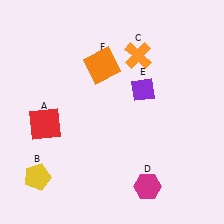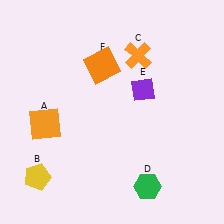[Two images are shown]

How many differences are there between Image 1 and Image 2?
There are 2 differences between the two images.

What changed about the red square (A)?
In Image 1, A is red. In Image 2, it changed to orange.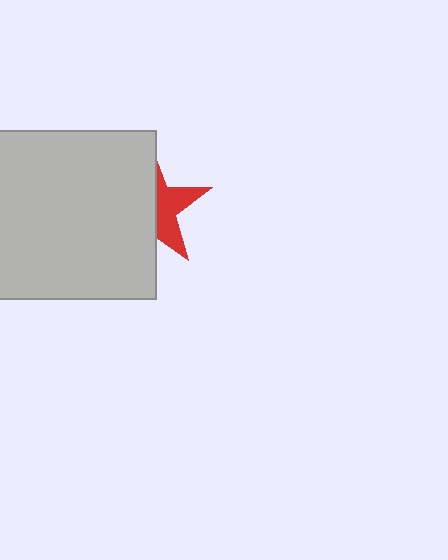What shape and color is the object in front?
The object in front is a light gray rectangle.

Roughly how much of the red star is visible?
A small part of it is visible (roughly 39%).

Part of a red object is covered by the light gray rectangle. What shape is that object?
It is a star.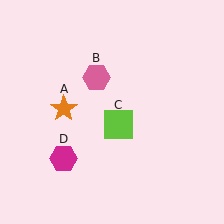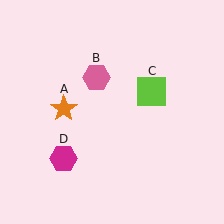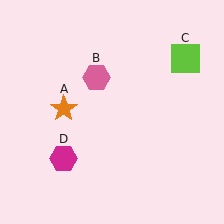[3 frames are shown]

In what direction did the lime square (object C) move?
The lime square (object C) moved up and to the right.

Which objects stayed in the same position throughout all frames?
Orange star (object A) and pink hexagon (object B) and magenta hexagon (object D) remained stationary.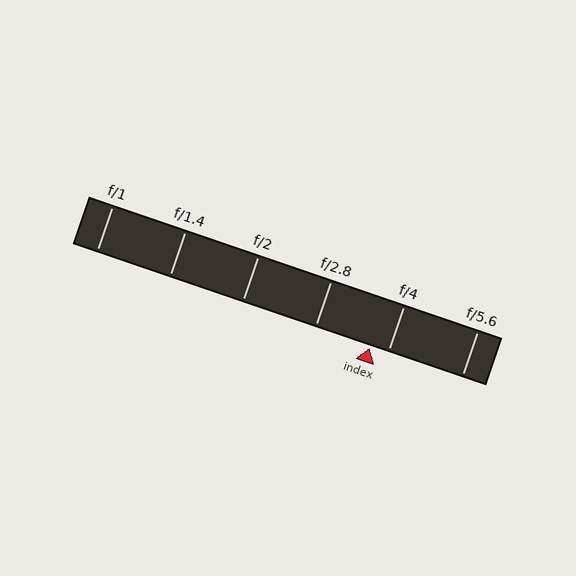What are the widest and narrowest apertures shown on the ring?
The widest aperture shown is f/1 and the narrowest is f/5.6.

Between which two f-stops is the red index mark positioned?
The index mark is between f/2.8 and f/4.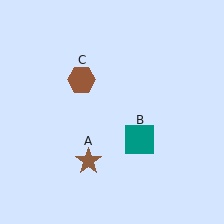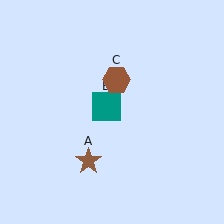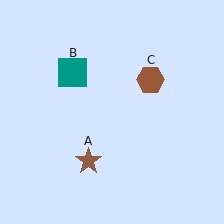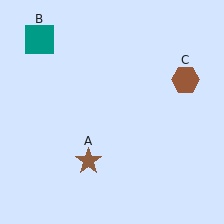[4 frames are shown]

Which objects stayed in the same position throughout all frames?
Brown star (object A) remained stationary.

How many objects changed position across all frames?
2 objects changed position: teal square (object B), brown hexagon (object C).